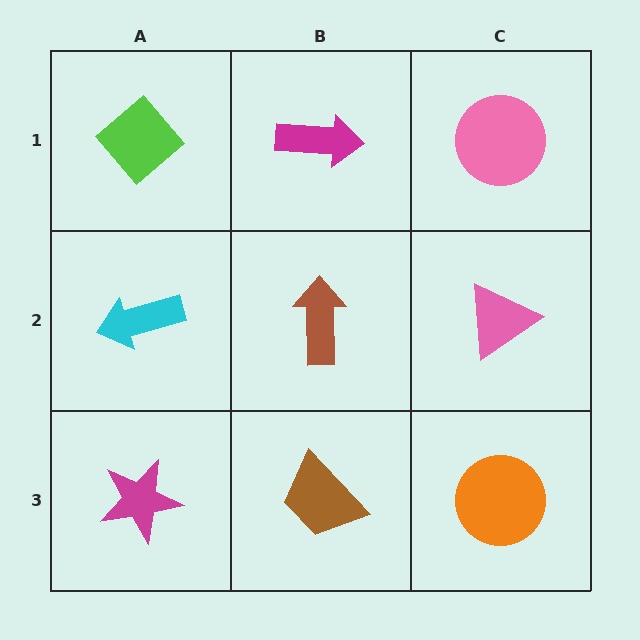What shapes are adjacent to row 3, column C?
A pink triangle (row 2, column C), a brown trapezoid (row 3, column B).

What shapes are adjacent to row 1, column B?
A brown arrow (row 2, column B), a lime diamond (row 1, column A), a pink circle (row 1, column C).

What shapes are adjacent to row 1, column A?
A cyan arrow (row 2, column A), a magenta arrow (row 1, column B).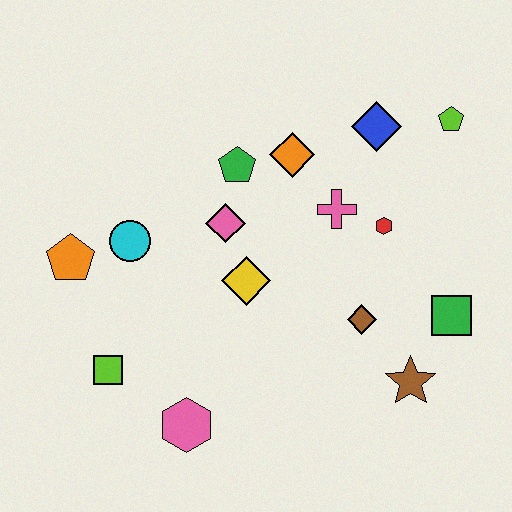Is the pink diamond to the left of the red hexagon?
Yes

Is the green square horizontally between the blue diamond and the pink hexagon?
No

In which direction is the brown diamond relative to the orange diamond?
The brown diamond is below the orange diamond.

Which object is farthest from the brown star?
The orange pentagon is farthest from the brown star.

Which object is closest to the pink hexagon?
The lime square is closest to the pink hexagon.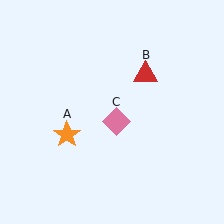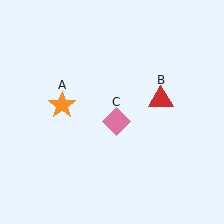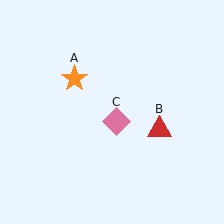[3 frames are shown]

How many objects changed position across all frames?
2 objects changed position: orange star (object A), red triangle (object B).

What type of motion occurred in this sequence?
The orange star (object A), red triangle (object B) rotated clockwise around the center of the scene.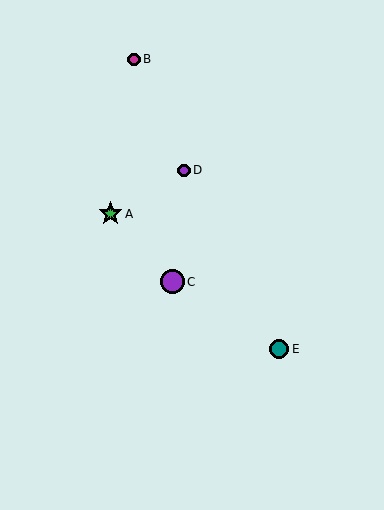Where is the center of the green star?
The center of the green star is at (110, 214).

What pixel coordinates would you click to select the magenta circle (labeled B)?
Click at (134, 59) to select the magenta circle B.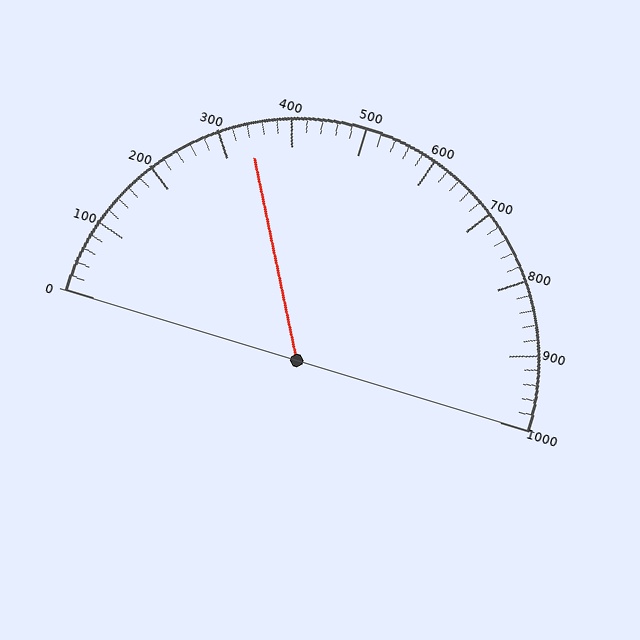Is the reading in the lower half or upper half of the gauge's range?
The reading is in the lower half of the range (0 to 1000).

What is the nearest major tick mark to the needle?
The nearest major tick mark is 300.